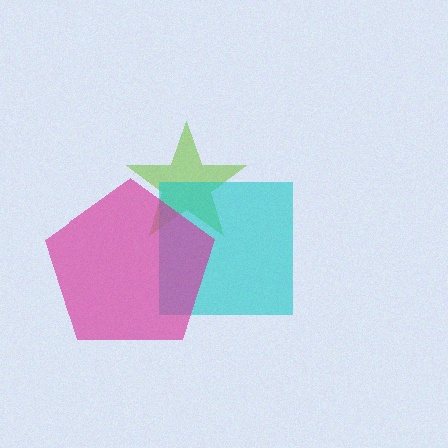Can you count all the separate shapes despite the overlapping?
Yes, there are 3 separate shapes.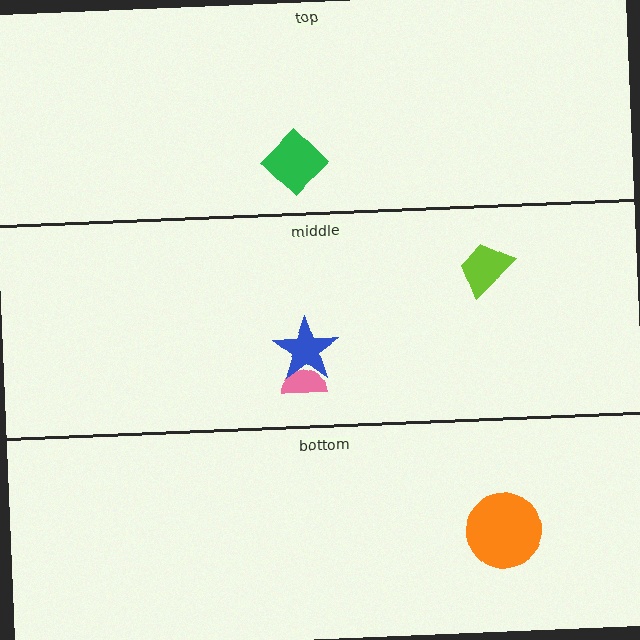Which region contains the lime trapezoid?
The middle region.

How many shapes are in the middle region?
3.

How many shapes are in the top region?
1.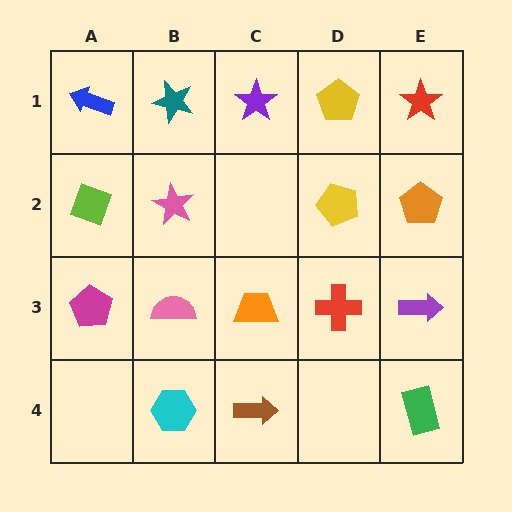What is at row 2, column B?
A pink star.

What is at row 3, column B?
A pink semicircle.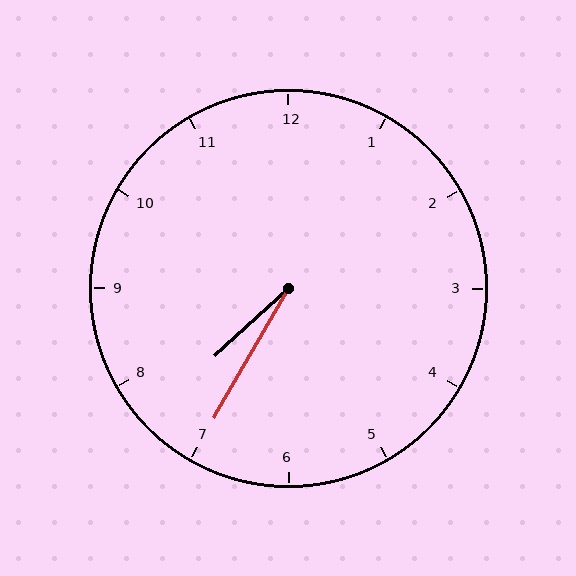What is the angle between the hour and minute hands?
Approximately 18 degrees.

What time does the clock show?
7:35.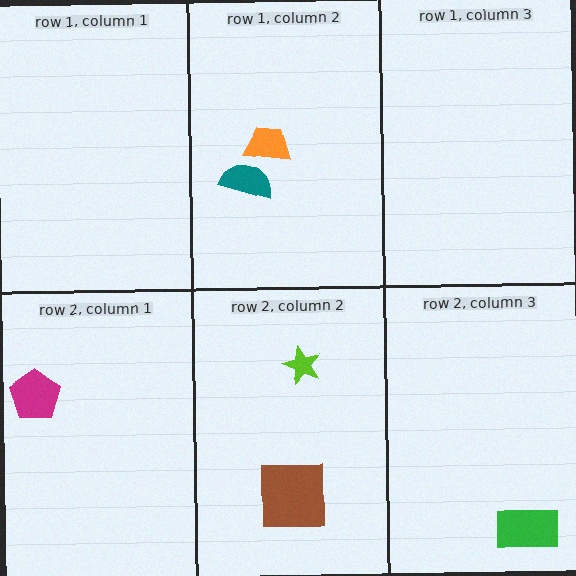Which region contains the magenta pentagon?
The row 2, column 1 region.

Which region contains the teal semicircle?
The row 1, column 2 region.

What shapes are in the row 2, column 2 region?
The lime star, the brown square.